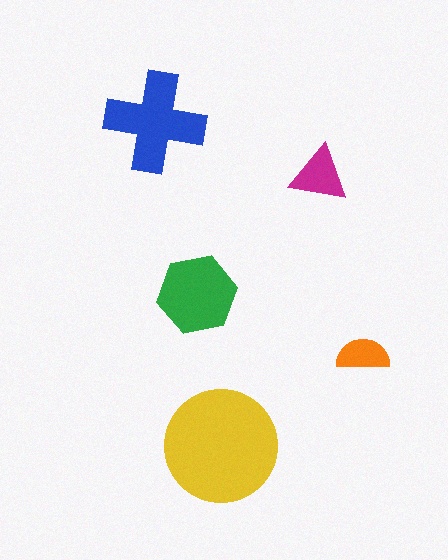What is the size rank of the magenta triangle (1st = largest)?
4th.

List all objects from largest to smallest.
The yellow circle, the blue cross, the green hexagon, the magenta triangle, the orange semicircle.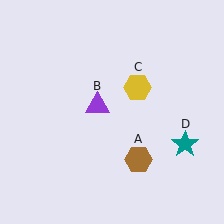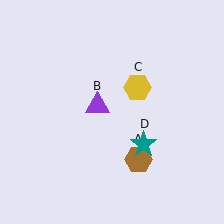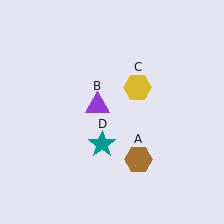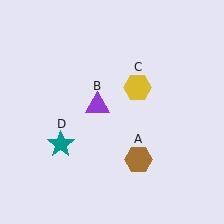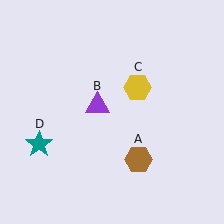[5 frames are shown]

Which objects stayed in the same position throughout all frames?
Brown hexagon (object A) and purple triangle (object B) and yellow hexagon (object C) remained stationary.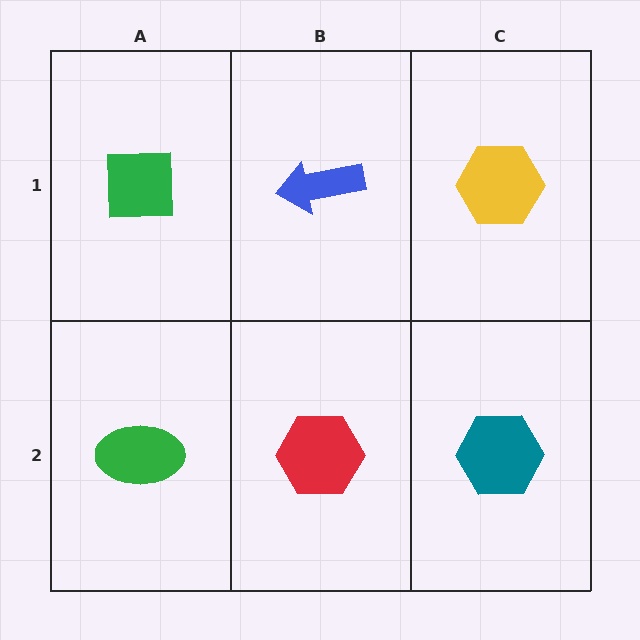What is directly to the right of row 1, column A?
A blue arrow.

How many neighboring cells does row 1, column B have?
3.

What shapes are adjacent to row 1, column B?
A red hexagon (row 2, column B), a green square (row 1, column A), a yellow hexagon (row 1, column C).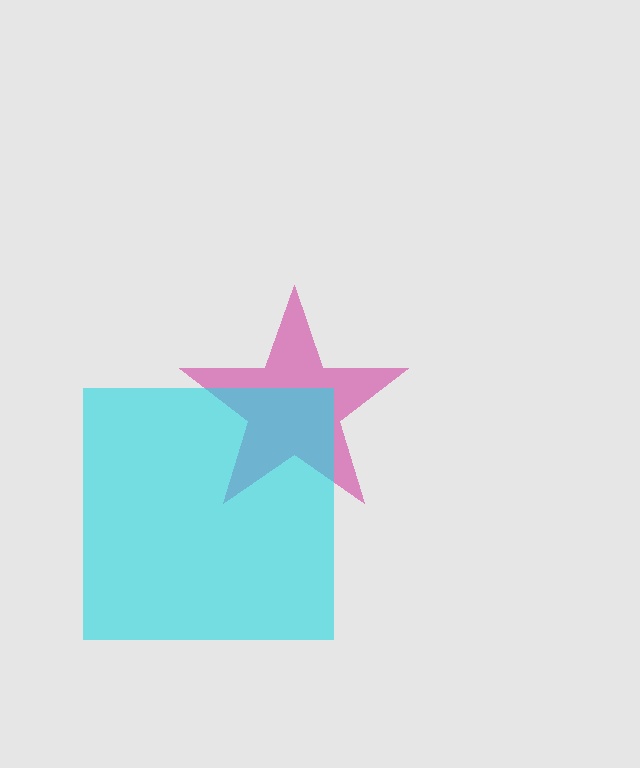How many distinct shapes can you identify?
There are 2 distinct shapes: a magenta star, a cyan square.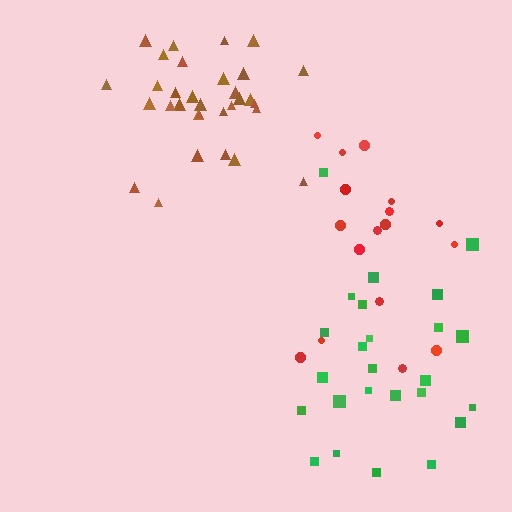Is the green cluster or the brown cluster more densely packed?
Brown.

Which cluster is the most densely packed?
Brown.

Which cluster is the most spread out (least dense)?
Red.